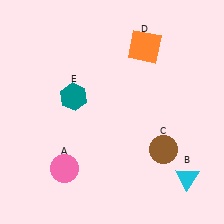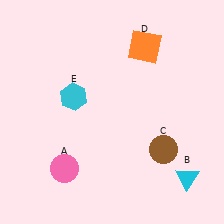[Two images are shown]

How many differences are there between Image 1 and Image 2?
There is 1 difference between the two images.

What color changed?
The hexagon (E) changed from teal in Image 1 to cyan in Image 2.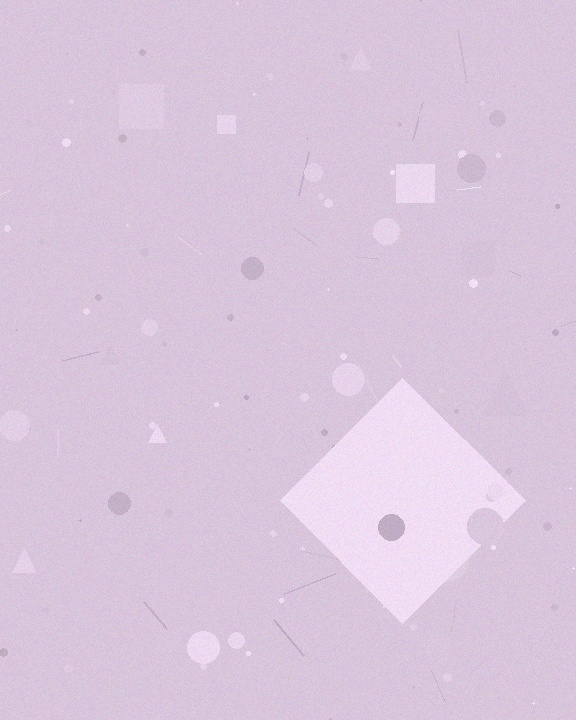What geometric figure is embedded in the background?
A diamond is embedded in the background.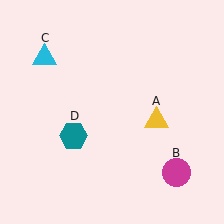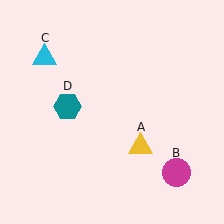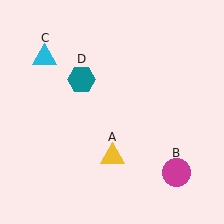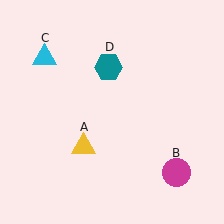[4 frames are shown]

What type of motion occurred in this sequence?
The yellow triangle (object A), teal hexagon (object D) rotated clockwise around the center of the scene.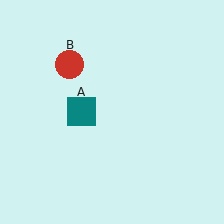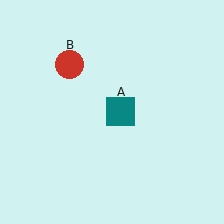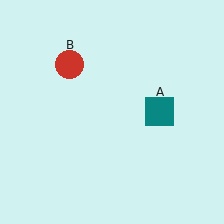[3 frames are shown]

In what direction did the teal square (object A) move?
The teal square (object A) moved right.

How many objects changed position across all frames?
1 object changed position: teal square (object A).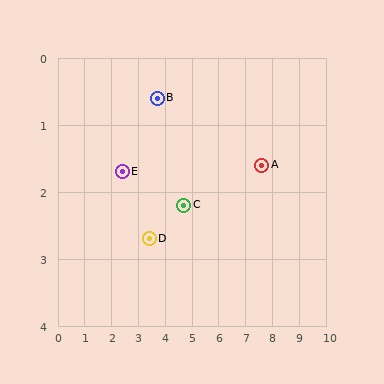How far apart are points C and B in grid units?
Points C and B are about 1.9 grid units apart.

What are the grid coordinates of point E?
Point E is at approximately (2.4, 1.7).